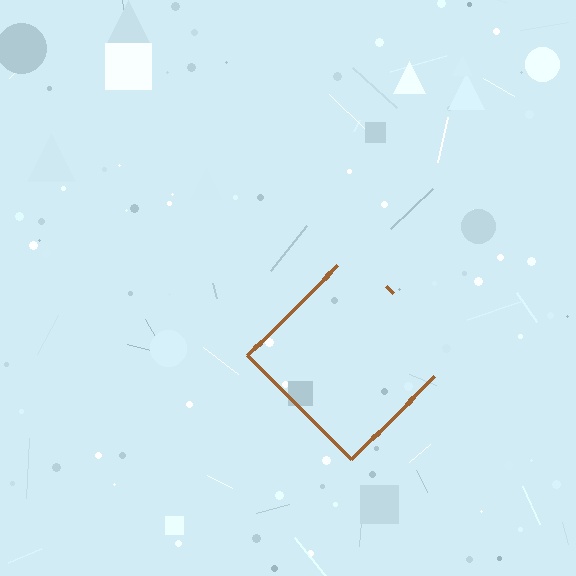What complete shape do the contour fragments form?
The contour fragments form a diamond.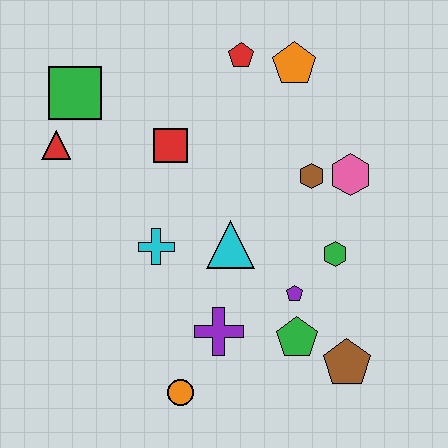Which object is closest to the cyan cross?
The cyan triangle is closest to the cyan cross.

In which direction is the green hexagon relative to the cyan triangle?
The green hexagon is to the right of the cyan triangle.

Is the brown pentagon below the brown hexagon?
Yes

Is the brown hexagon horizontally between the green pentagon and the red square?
No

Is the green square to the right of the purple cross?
No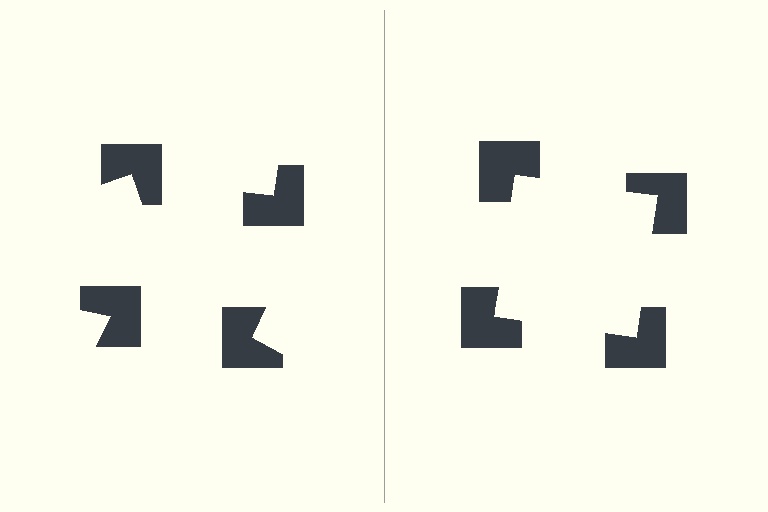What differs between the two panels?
The notched squares are positioned identically on both sides; only the wedge orientations differ. On the right they align to a square; on the left they are misaligned.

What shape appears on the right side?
An illusory square.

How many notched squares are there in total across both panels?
8 — 4 on each side.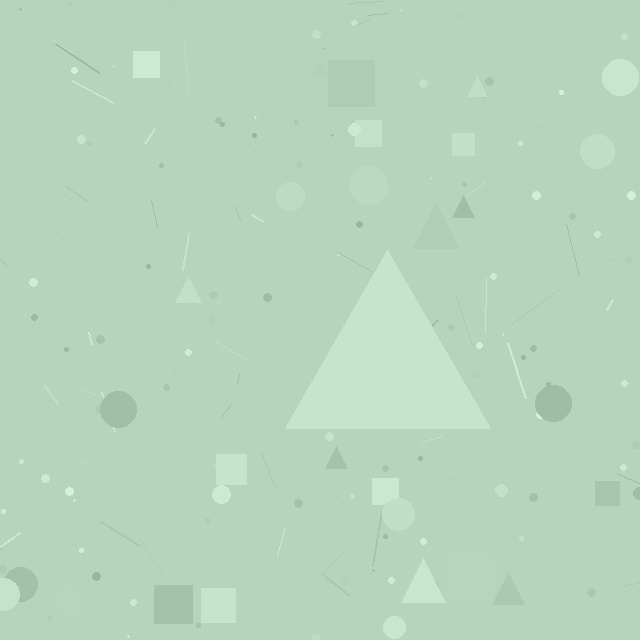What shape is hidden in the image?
A triangle is hidden in the image.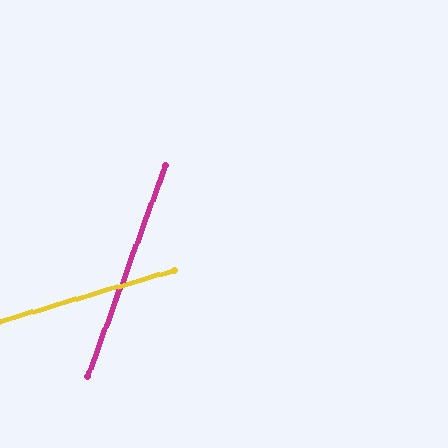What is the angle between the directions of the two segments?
Approximately 53 degrees.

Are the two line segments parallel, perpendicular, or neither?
Neither parallel nor perpendicular — they differ by about 53°.